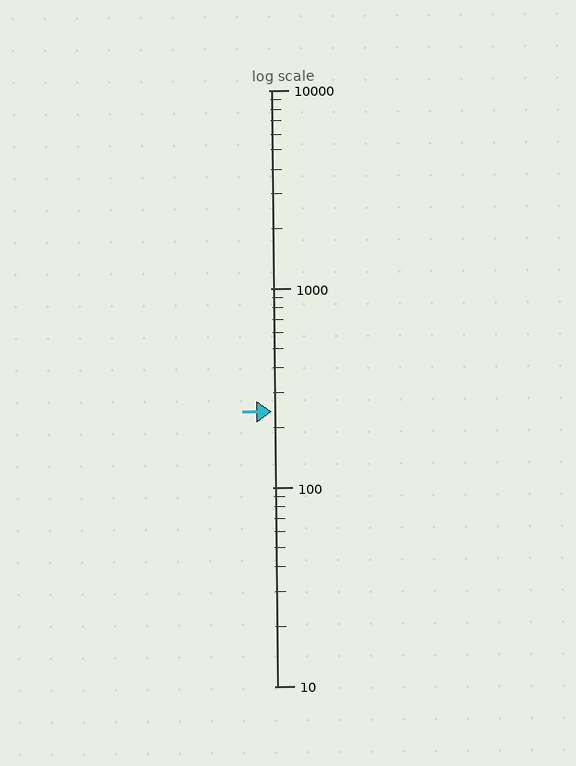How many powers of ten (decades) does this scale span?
The scale spans 3 decades, from 10 to 10000.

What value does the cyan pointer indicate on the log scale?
The pointer indicates approximately 240.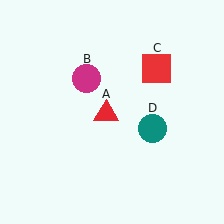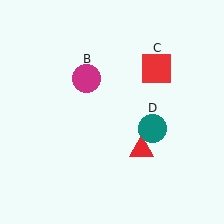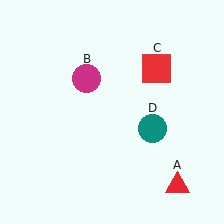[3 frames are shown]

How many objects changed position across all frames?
1 object changed position: red triangle (object A).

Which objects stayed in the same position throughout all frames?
Magenta circle (object B) and red square (object C) and teal circle (object D) remained stationary.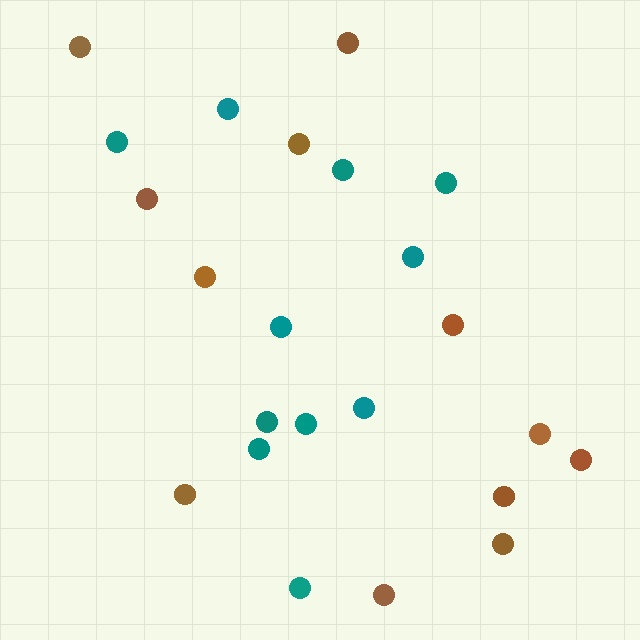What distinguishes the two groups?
There are 2 groups: one group of teal circles (11) and one group of brown circles (12).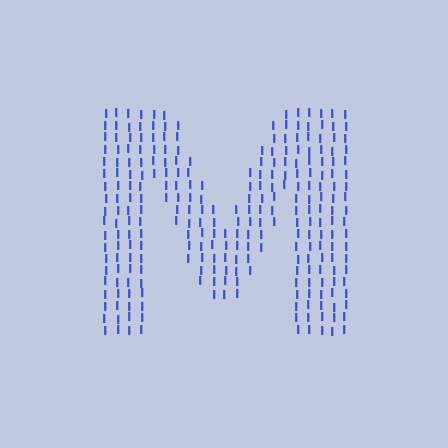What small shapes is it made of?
It is made of small letter I's.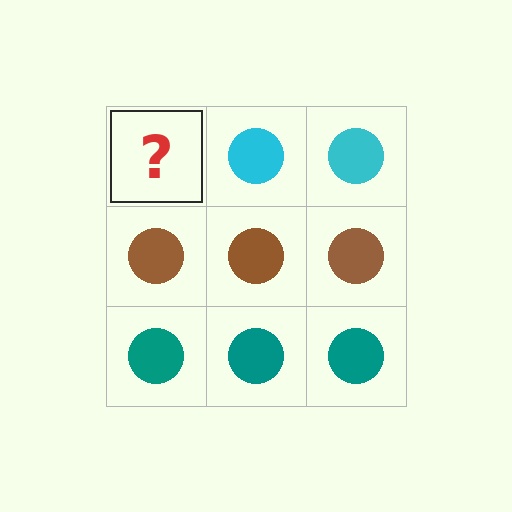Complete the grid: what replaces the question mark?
The question mark should be replaced with a cyan circle.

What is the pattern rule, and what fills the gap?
The rule is that each row has a consistent color. The gap should be filled with a cyan circle.